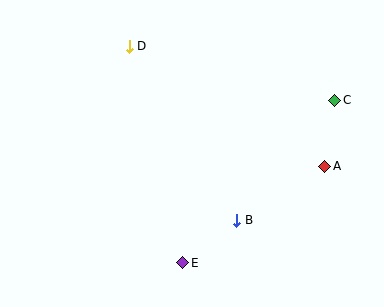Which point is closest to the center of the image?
Point B at (237, 220) is closest to the center.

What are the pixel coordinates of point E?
Point E is at (183, 263).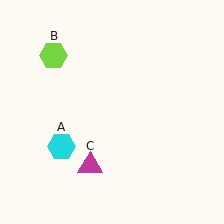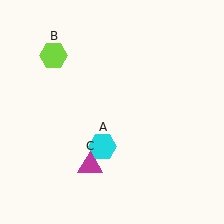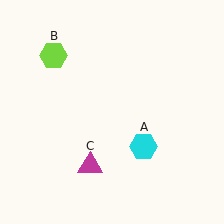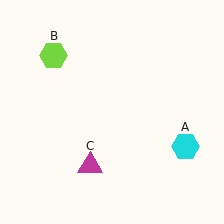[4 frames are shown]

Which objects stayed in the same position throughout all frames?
Lime hexagon (object B) and magenta triangle (object C) remained stationary.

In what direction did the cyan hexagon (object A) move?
The cyan hexagon (object A) moved right.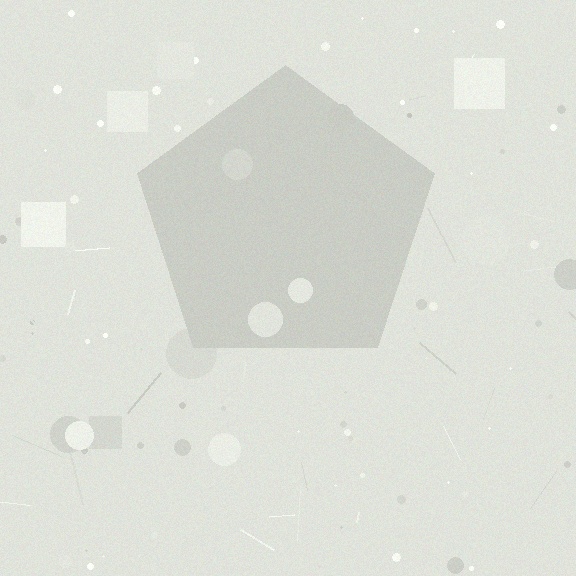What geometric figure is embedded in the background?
A pentagon is embedded in the background.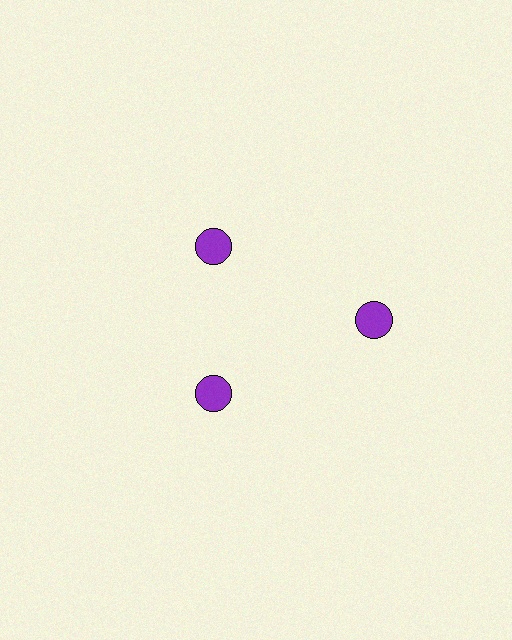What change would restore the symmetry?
The symmetry would be restored by moving it inward, back onto the ring so that all 3 circles sit at equal angles and equal distance from the center.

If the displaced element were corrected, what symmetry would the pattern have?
It would have 3-fold rotational symmetry — the pattern would map onto itself every 120 degrees.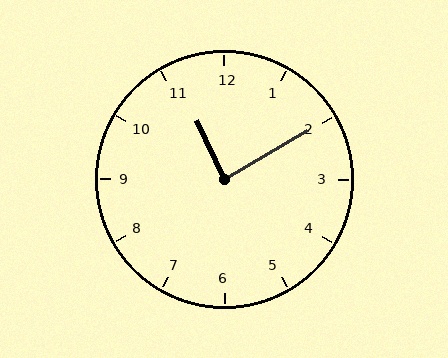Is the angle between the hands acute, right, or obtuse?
It is right.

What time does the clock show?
11:10.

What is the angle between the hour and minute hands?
Approximately 85 degrees.